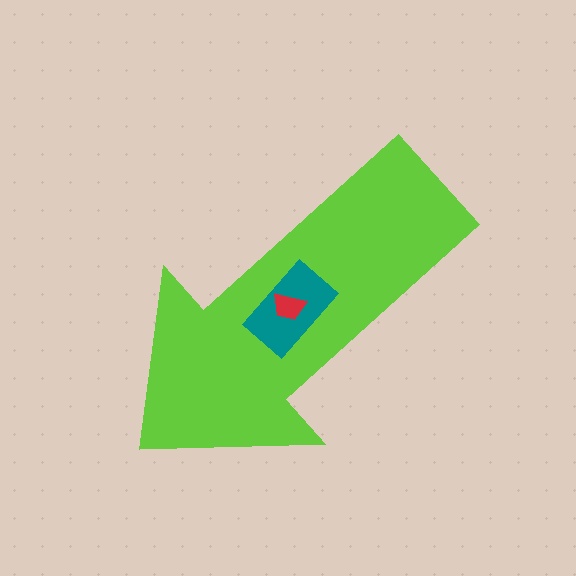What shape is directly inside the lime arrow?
The teal rectangle.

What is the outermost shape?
The lime arrow.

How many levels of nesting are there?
3.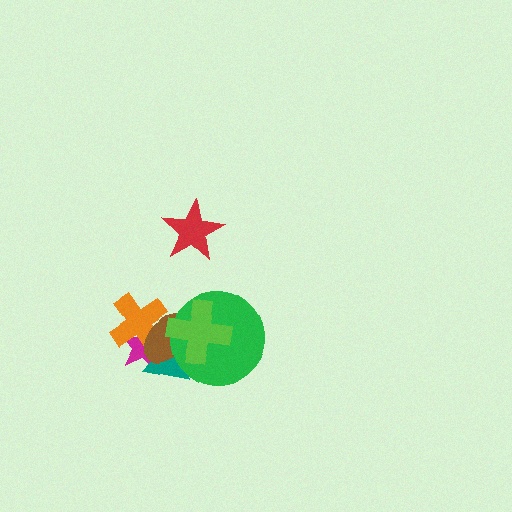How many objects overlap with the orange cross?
3 objects overlap with the orange cross.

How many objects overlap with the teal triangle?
5 objects overlap with the teal triangle.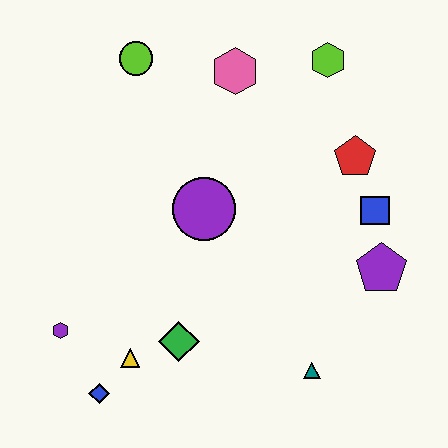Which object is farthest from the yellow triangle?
The lime hexagon is farthest from the yellow triangle.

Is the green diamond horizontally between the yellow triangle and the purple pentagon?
Yes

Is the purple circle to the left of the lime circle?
No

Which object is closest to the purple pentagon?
The blue square is closest to the purple pentagon.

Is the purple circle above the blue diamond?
Yes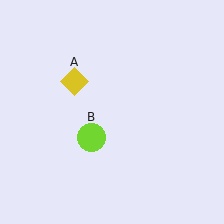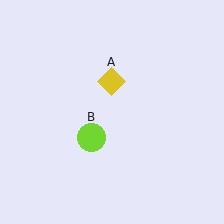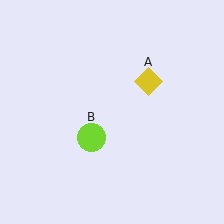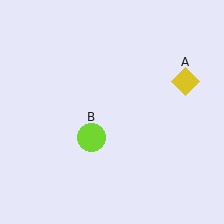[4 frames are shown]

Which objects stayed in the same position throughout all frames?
Lime circle (object B) remained stationary.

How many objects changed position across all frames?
1 object changed position: yellow diamond (object A).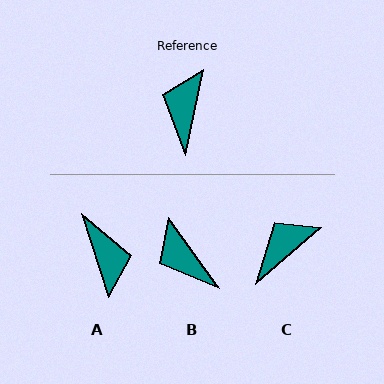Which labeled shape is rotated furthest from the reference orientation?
A, about 150 degrees away.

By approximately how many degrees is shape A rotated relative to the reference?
Approximately 150 degrees clockwise.